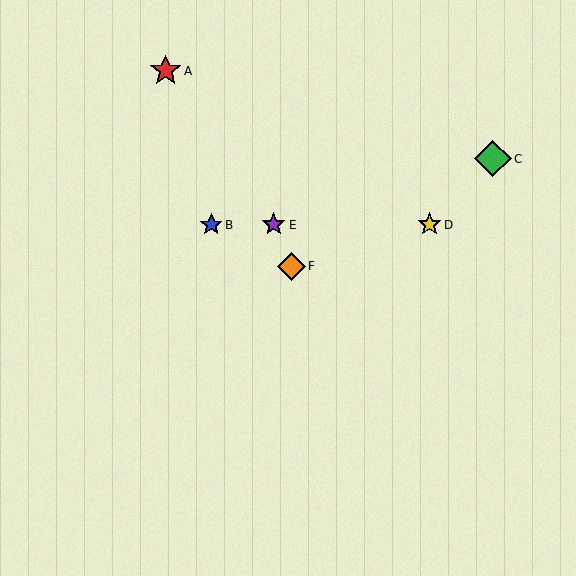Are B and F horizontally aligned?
No, B is at y≈225 and F is at y≈266.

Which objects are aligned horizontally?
Objects B, D, E are aligned horizontally.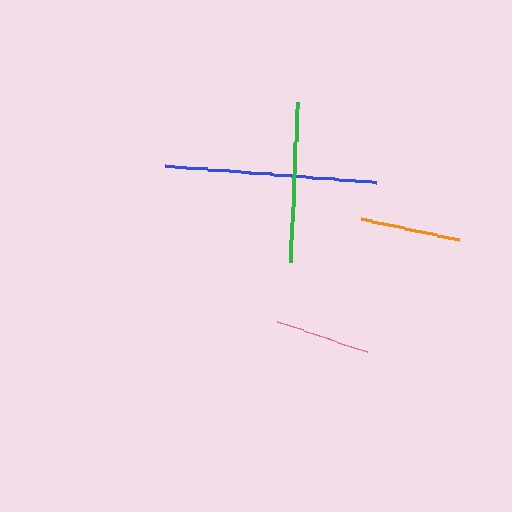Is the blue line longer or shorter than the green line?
The blue line is longer than the green line.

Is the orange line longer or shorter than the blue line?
The blue line is longer than the orange line.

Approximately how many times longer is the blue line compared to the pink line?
The blue line is approximately 2.2 times the length of the pink line.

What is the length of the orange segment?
The orange segment is approximately 99 pixels long.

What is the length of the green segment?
The green segment is approximately 160 pixels long.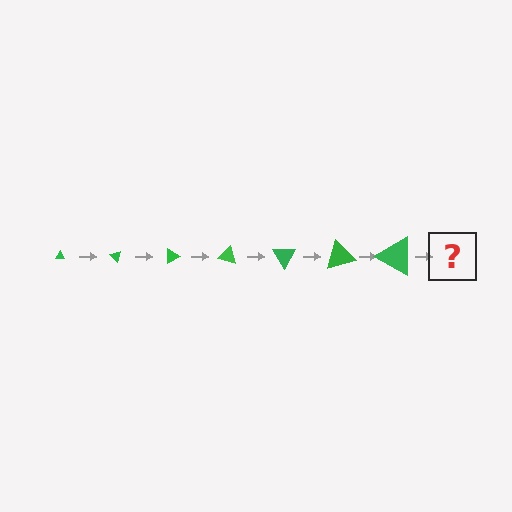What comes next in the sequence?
The next element should be a triangle, larger than the previous one and rotated 315 degrees from the start.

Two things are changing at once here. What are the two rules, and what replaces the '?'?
The two rules are that the triangle grows larger each step and it rotates 45 degrees each step. The '?' should be a triangle, larger than the previous one and rotated 315 degrees from the start.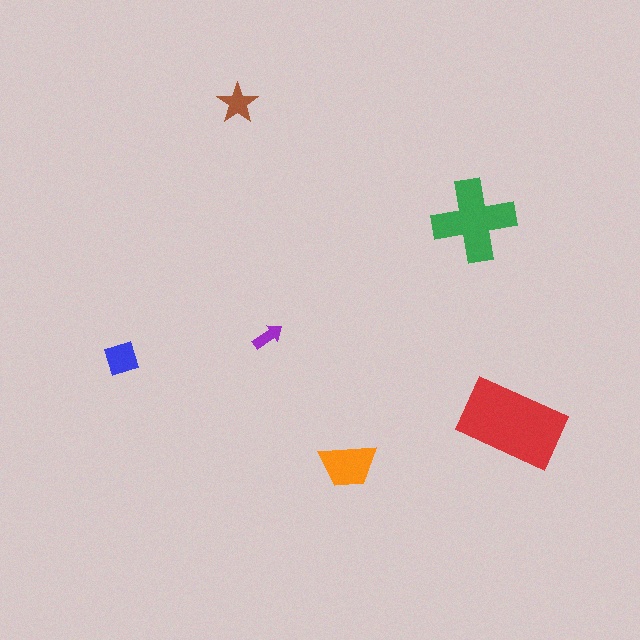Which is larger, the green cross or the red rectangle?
The red rectangle.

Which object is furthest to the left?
The blue diamond is leftmost.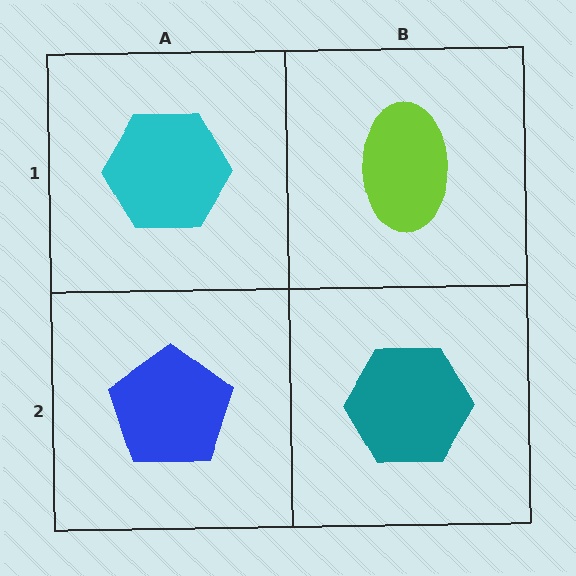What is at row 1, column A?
A cyan hexagon.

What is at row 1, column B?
A lime ellipse.